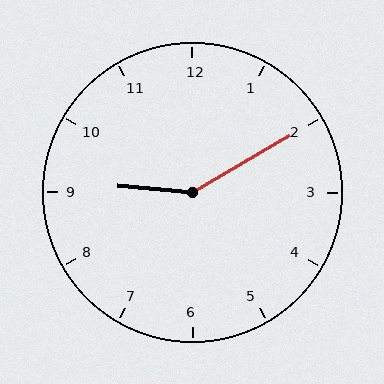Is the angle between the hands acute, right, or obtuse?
It is obtuse.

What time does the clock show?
9:10.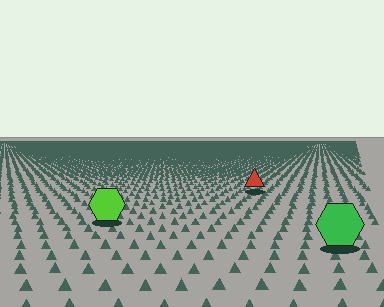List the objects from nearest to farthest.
From nearest to farthest: the green hexagon, the lime hexagon, the red triangle.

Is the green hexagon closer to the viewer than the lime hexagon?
Yes. The green hexagon is closer — you can tell from the texture gradient: the ground texture is coarser near it.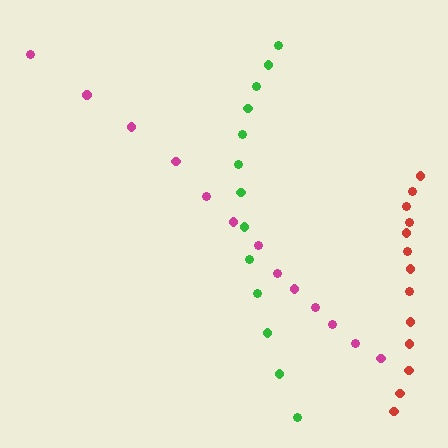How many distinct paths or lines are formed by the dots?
There are 3 distinct paths.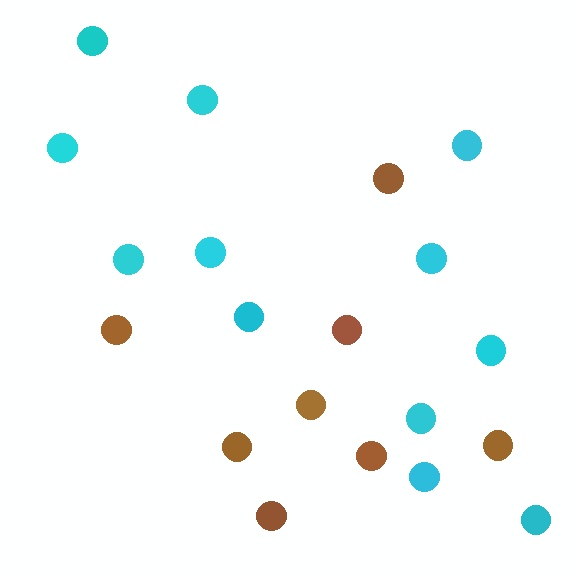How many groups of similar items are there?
There are 2 groups: one group of brown circles (8) and one group of cyan circles (12).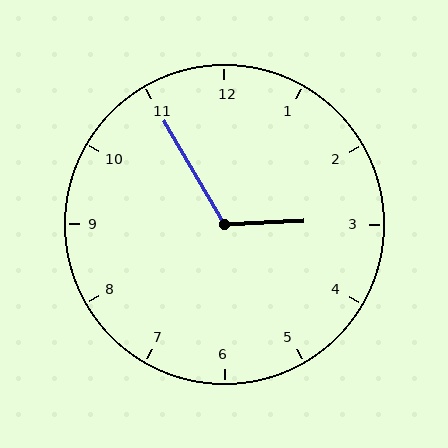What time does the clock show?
2:55.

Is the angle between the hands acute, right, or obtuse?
It is obtuse.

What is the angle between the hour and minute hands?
Approximately 118 degrees.